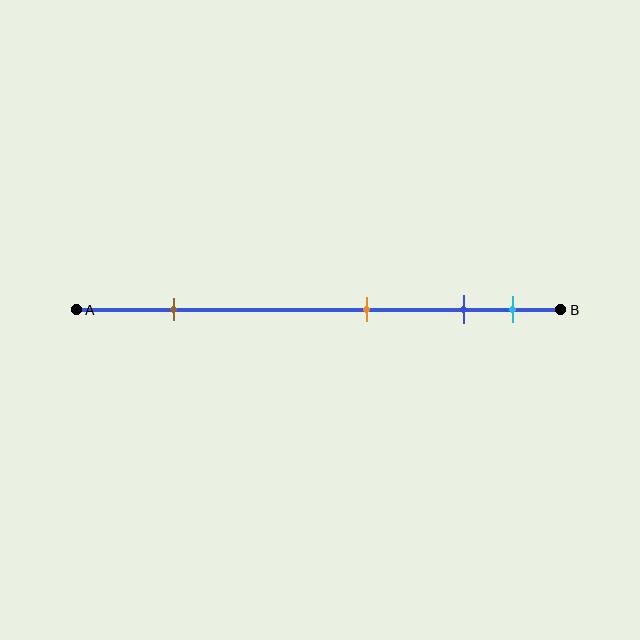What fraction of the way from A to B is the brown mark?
The brown mark is approximately 20% (0.2) of the way from A to B.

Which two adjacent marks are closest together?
The blue and cyan marks are the closest adjacent pair.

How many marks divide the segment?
There are 4 marks dividing the segment.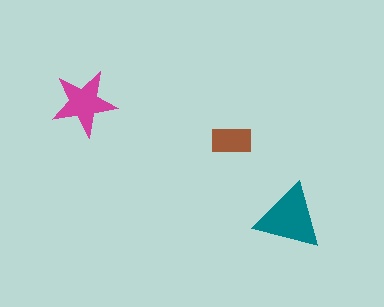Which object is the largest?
The teal triangle.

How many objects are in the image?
There are 3 objects in the image.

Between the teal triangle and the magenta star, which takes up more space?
The teal triangle.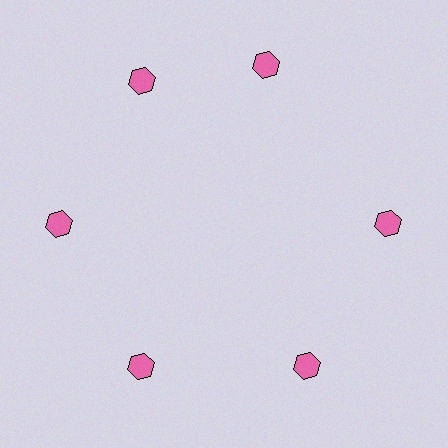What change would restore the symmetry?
The symmetry would be restored by rotating it back into even spacing with its neighbors so that all 6 hexagons sit at equal angles and equal distance from the center.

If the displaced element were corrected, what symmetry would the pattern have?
It would have 6-fold rotational symmetry — the pattern would map onto itself every 60 degrees.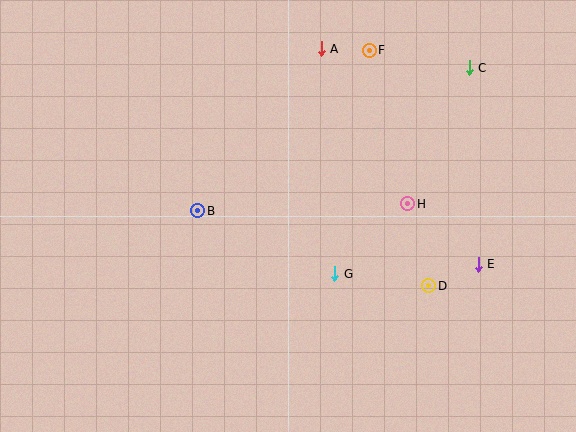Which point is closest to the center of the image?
Point G at (335, 274) is closest to the center.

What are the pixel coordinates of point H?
Point H is at (408, 204).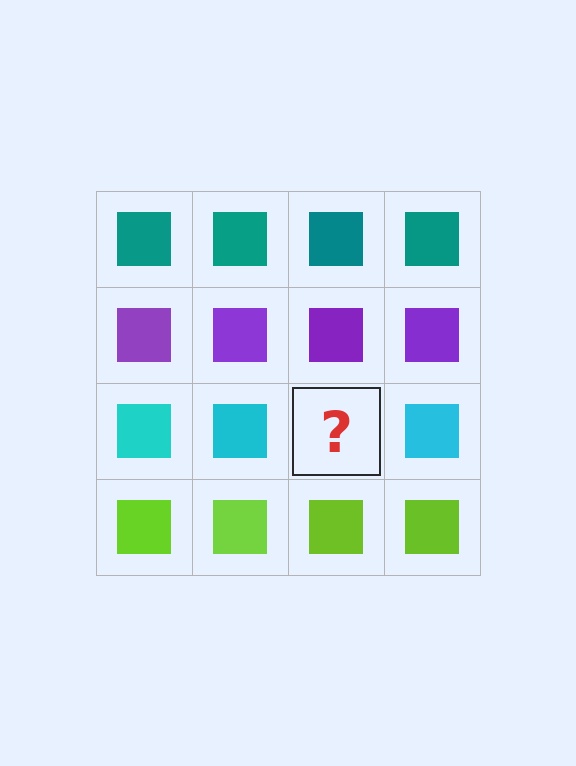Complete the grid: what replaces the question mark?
The question mark should be replaced with a cyan square.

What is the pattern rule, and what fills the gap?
The rule is that each row has a consistent color. The gap should be filled with a cyan square.